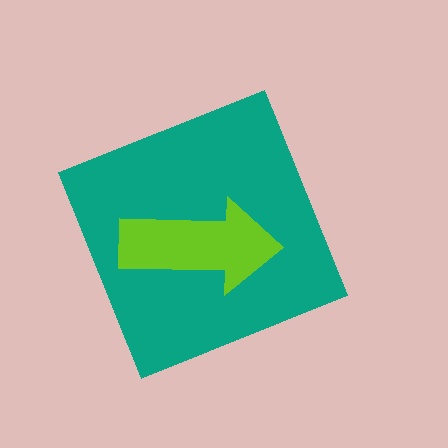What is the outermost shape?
The teal diamond.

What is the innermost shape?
The lime arrow.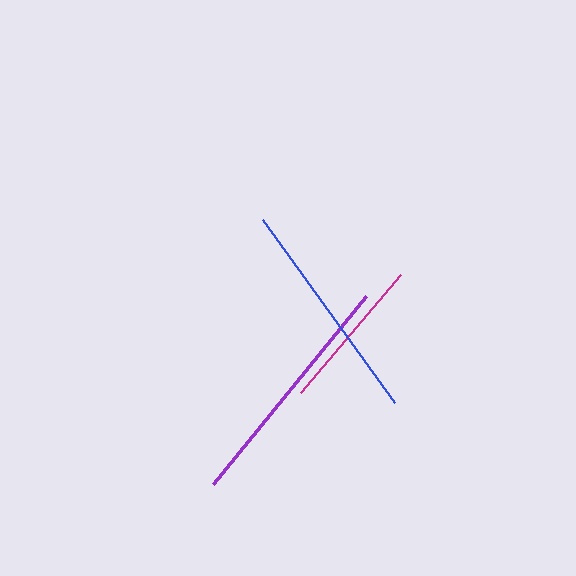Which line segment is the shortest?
The magenta line is the shortest at approximately 155 pixels.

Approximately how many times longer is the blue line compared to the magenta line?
The blue line is approximately 1.5 times the length of the magenta line.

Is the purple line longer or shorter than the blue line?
The purple line is longer than the blue line.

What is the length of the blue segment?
The blue segment is approximately 225 pixels long.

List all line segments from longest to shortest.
From longest to shortest: purple, blue, magenta.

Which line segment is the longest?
The purple line is the longest at approximately 242 pixels.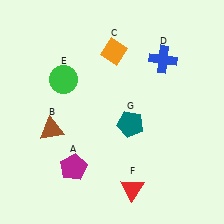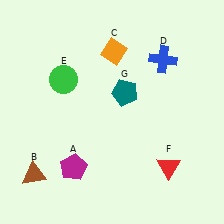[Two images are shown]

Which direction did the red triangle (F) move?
The red triangle (F) moved right.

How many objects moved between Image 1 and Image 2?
3 objects moved between the two images.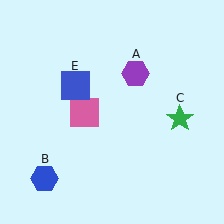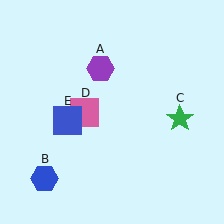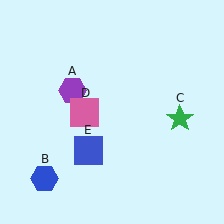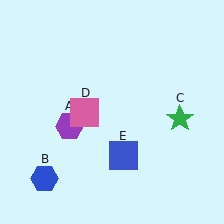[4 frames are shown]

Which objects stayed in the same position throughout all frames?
Blue hexagon (object B) and green star (object C) and pink square (object D) remained stationary.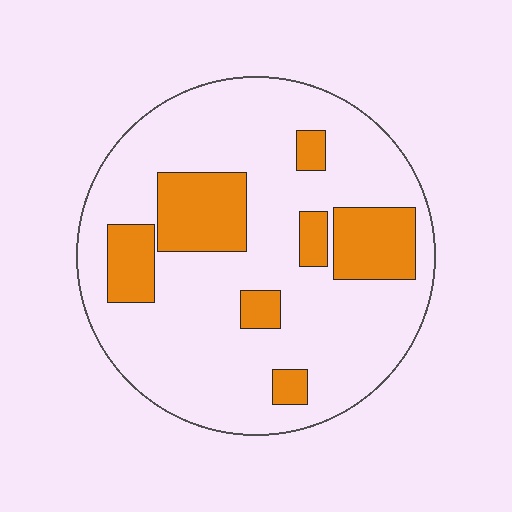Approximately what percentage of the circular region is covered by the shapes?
Approximately 20%.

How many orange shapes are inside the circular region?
7.